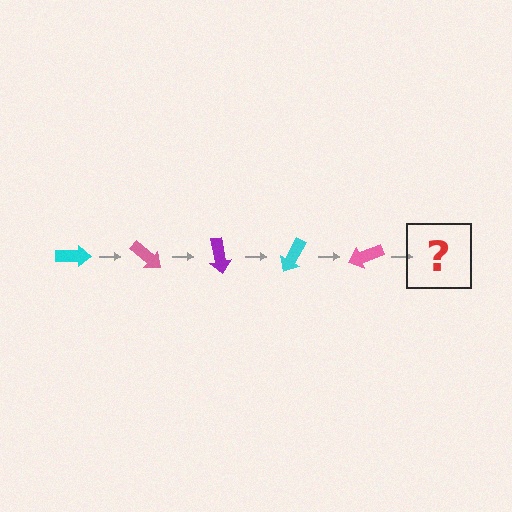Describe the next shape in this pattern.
It should be a purple arrow, rotated 200 degrees from the start.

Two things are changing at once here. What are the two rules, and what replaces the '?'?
The two rules are that it rotates 40 degrees each step and the color cycles through cyan, pink, and purple. The '?' should be a purple arrow, rotated 200 degrees from the start.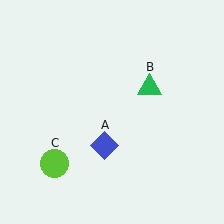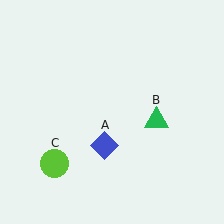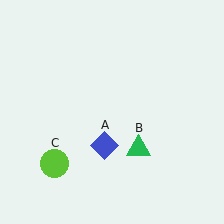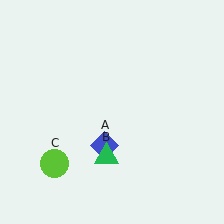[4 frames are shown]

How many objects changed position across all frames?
1 object changed position: green triangle (object B).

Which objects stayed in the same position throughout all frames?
Blue diamond (object A) and lime circle (object C) remained stationary.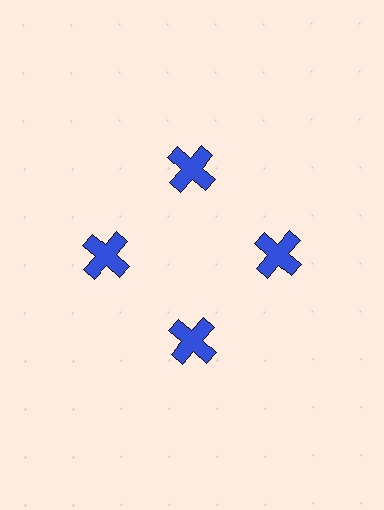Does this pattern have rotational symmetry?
Yes, this pattern has 4-fold rotational symmetry. It looks the same after rotating 90 degrees around the center.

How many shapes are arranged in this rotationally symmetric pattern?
There are 4 shapes, arranged in 4 groups of 1.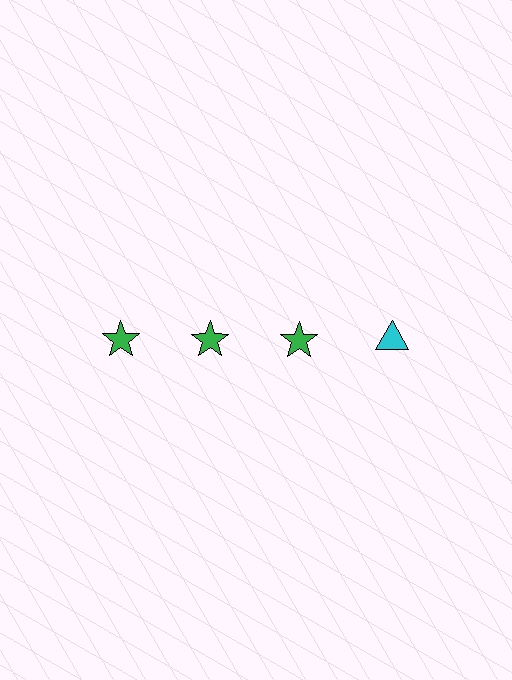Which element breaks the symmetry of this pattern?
The cyan triangle in the top row, second from right column breaks the symmetry. All other shapes are green stars.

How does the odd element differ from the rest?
It differs in both color (cyan instead of green) and shape (triangle instead of star).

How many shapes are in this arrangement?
There are 4 shapes arranged in a grid pattern.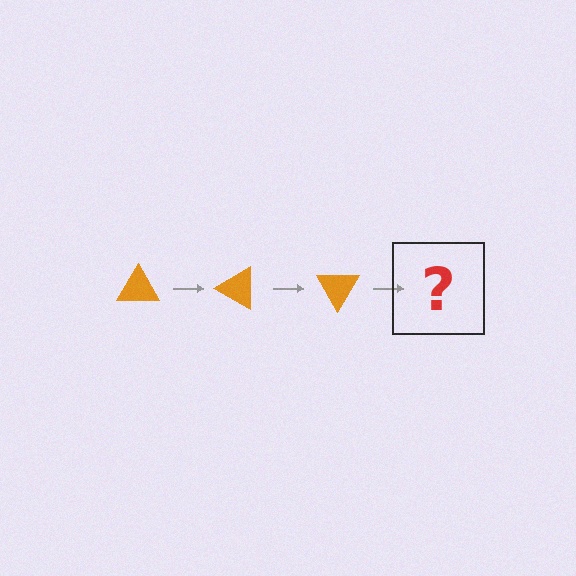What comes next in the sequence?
The next element should be an orange triangle rotated 90 degrees.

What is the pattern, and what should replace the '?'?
The pattern is that the triangle rotates 30 degrees each step. The '?' should be an orange triangle rotated 90 degrees.